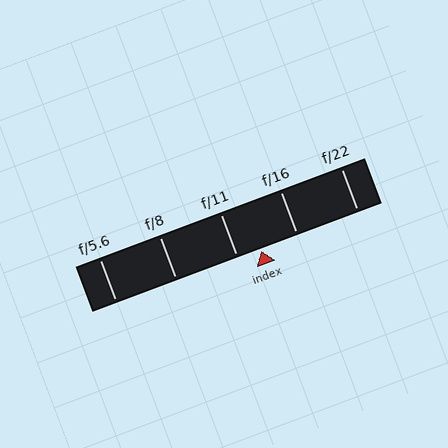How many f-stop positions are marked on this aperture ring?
There are 5 f-stop positions marked.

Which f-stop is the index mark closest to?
The index mark is closest to f/11.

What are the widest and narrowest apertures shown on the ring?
The widest aperture shown is f/5.6 and the narrowest is f/22.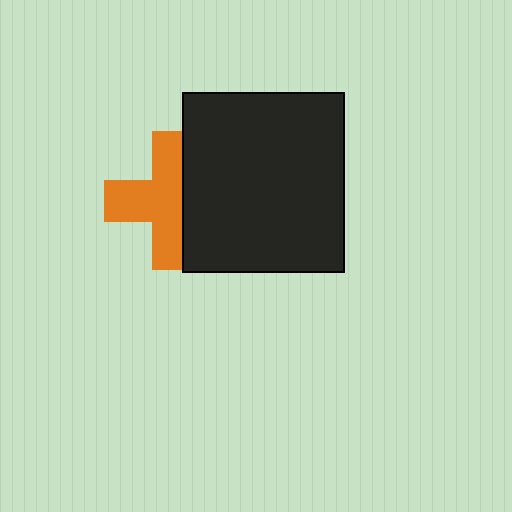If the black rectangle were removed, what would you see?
You would see the complete orange cross.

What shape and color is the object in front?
The object in front is a black rectangle.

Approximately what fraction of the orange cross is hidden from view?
Roughly 39% of the orange cross is hidden behind the black rectangle.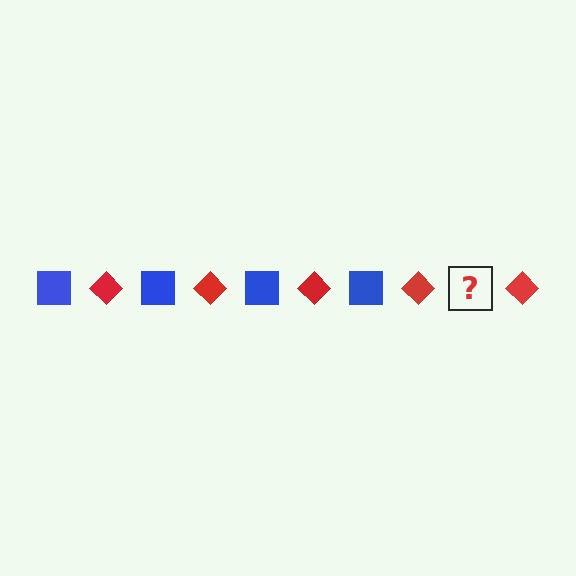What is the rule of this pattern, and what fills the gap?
The rule is that the pattern alternates between blue square and red diamond. The gap should be filled with a blue square.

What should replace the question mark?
The question mark should be replaced with a blue square.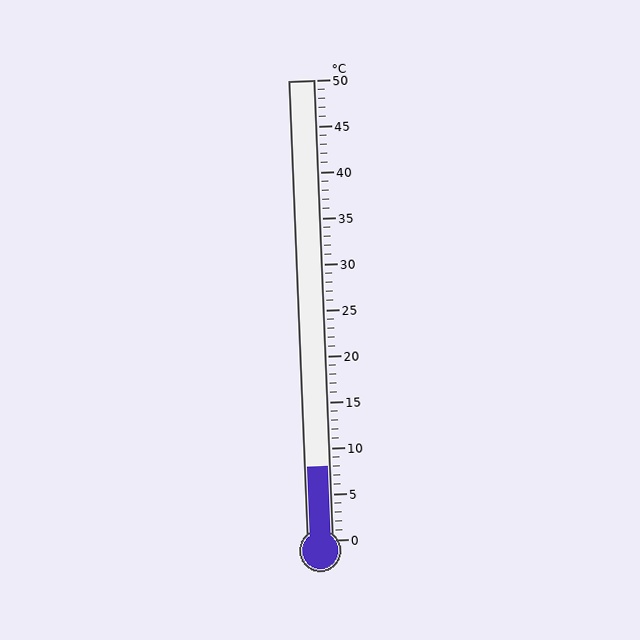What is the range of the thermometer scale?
The thermometer scale ranges from 0°C to 50°C.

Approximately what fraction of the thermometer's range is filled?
The thermometer is filled to approximately 15% of its range.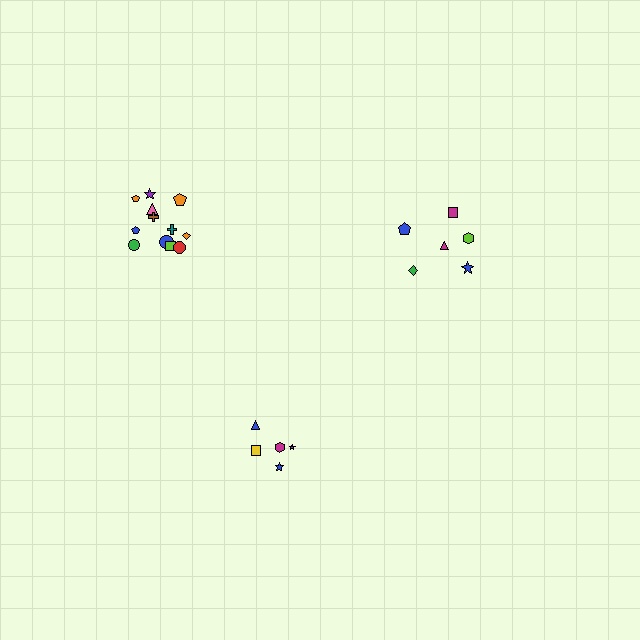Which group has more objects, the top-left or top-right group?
The top-left group.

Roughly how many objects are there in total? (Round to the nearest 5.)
Roughly 25 objects in total.